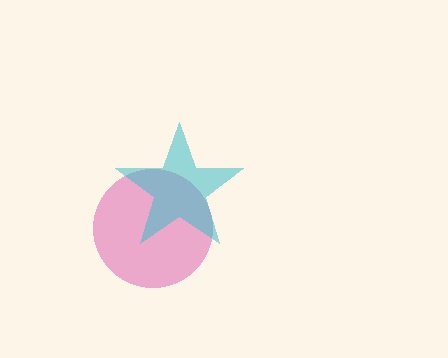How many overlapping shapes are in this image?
There are 2 overlapping shapes in the image.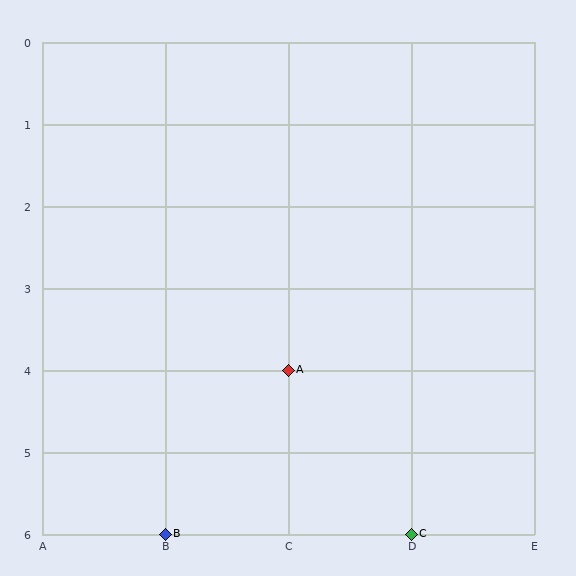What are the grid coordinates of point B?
Point B is at grid coordinates (B, 6).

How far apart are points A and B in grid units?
Points A and B are 1 column and 2 rows apart (about 2.2 grid units diagonally).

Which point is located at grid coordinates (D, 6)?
Point C is at (D, 6).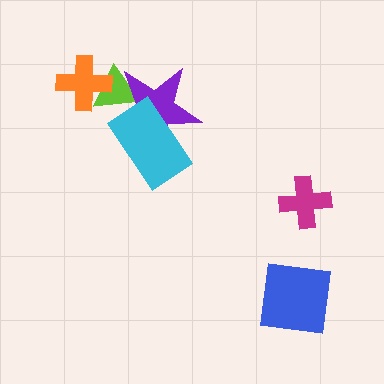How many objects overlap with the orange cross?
1 object overlaps with the orange cross.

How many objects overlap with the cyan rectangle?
1 object overlaps with the cyan rectangle.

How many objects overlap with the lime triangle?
2 objects overlap with the lime triangle.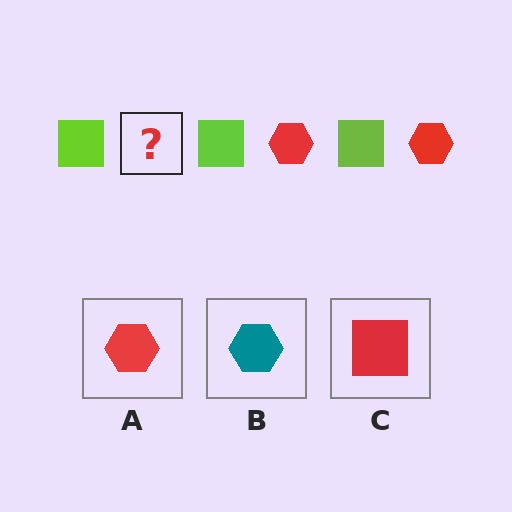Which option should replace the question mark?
Option A.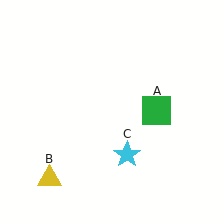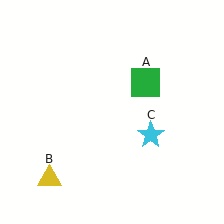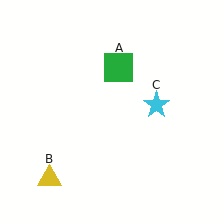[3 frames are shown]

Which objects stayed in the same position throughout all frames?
Yellow triangle (object B) remained stationary.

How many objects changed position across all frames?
2 objects changed position: green square (object A), cyan star (object C).